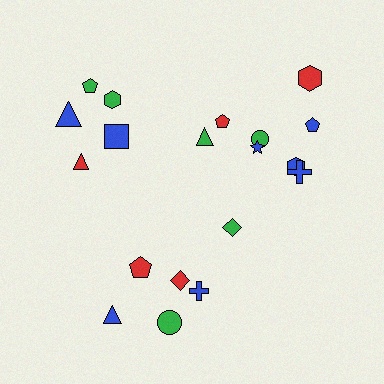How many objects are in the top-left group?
There are 5 objects.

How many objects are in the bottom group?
There are 6 objects.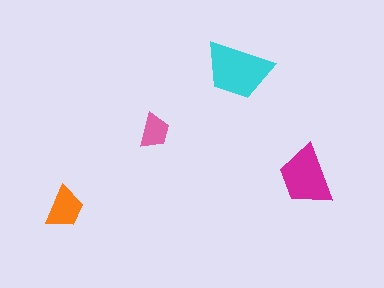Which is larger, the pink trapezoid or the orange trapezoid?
The orange one.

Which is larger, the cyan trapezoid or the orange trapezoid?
The cyan one.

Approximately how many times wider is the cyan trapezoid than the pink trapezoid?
About 2 times wider.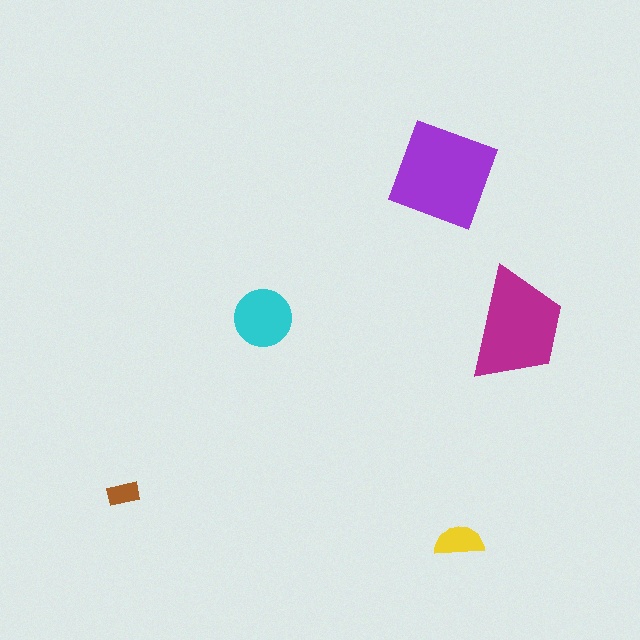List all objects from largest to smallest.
The purple square, the magenta trapezoid, the cyan circle, the yellow semicircle, the brown rectangle.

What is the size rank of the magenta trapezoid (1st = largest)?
2nd.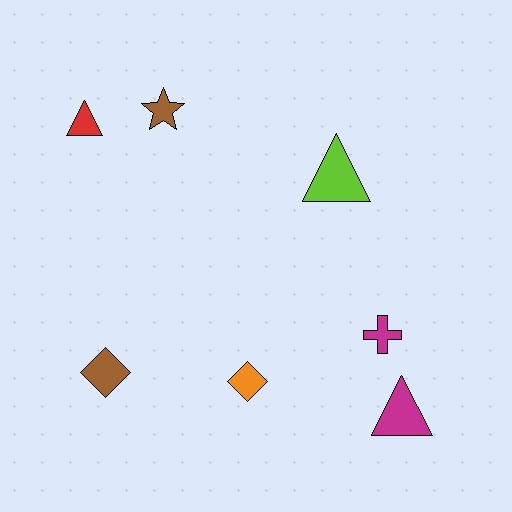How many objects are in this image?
There are 7 objects.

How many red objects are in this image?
There is 1 red object.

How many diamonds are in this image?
There are 2 diamonds.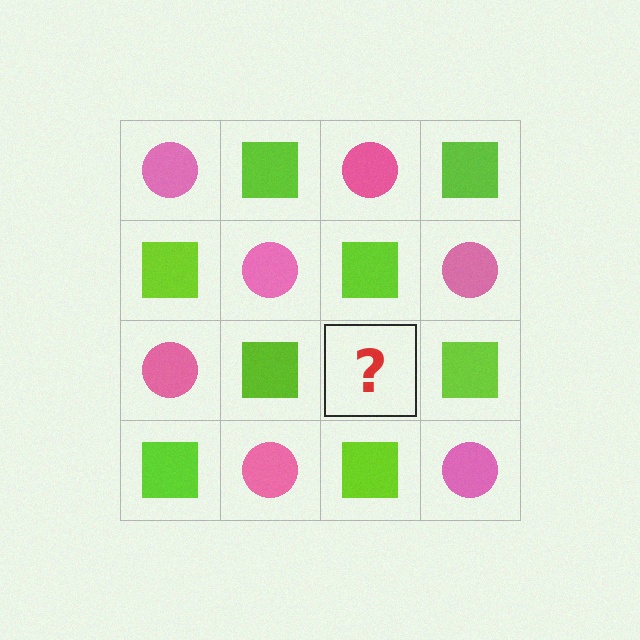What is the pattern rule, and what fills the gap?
The rule is that it alternates pink circle and lime square in a checkerboard pattern. The gap should be filled with a pink circle.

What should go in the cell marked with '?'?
The missing cell should contain a pink circle.